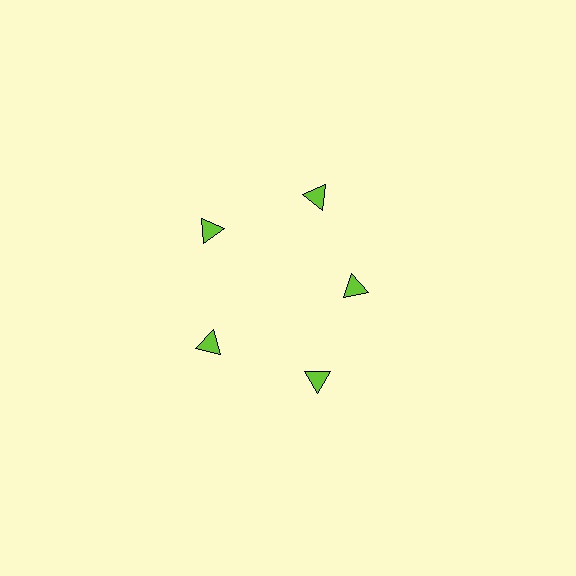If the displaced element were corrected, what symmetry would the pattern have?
It would have 5-fold rotational symmetry — the pattern would map onto itself every 72 degrees.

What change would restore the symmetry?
The symmetry would be restored by moving it outward, back onto the ring so that all 5 triangles sit at equal angles and equal distance from the center.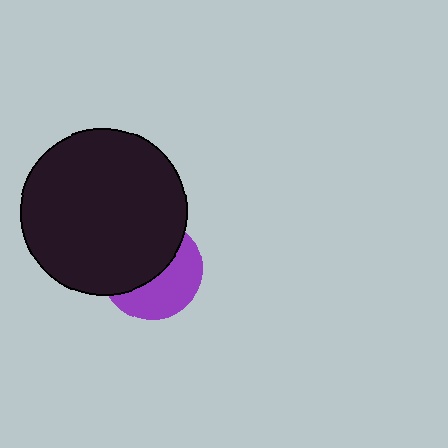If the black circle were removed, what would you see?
You would see the complete purple circle.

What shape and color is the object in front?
The object in front is a black circle.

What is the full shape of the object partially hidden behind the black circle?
The partially hidden object is a purple circle.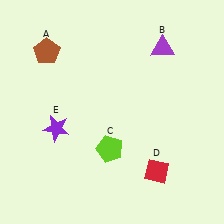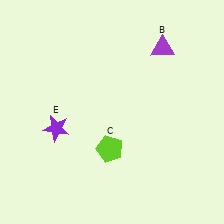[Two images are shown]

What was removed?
The brown pentagon (A), the red diamond (D) were removed in Image 2.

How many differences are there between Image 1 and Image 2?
There are 2 differences between the two images.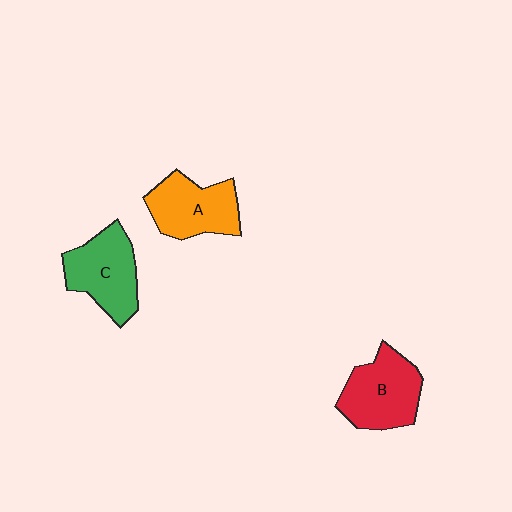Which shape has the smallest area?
Shape A (orange).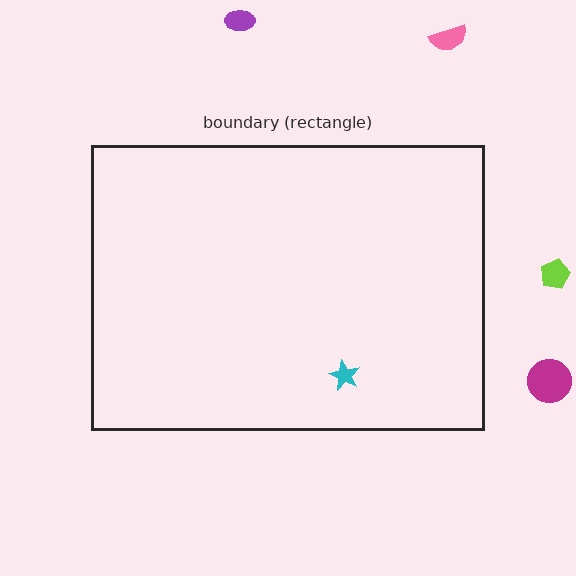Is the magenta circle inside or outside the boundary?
Outside.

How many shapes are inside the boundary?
1 inside, 4 outside.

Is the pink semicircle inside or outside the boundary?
Outside.